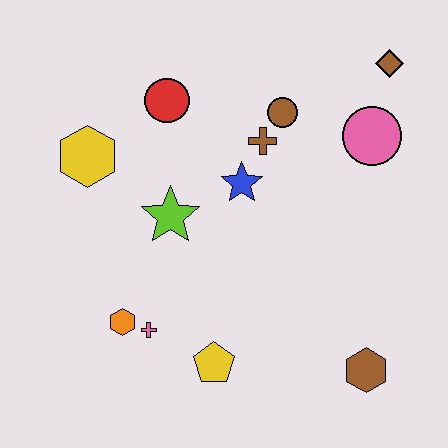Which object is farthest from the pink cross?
The brown diamond is farthest from the pink cross.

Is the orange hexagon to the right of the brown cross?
No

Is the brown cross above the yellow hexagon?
Yes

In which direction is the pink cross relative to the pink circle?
The pink cross is to the left of the pink circle.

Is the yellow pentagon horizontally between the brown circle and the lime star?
Yes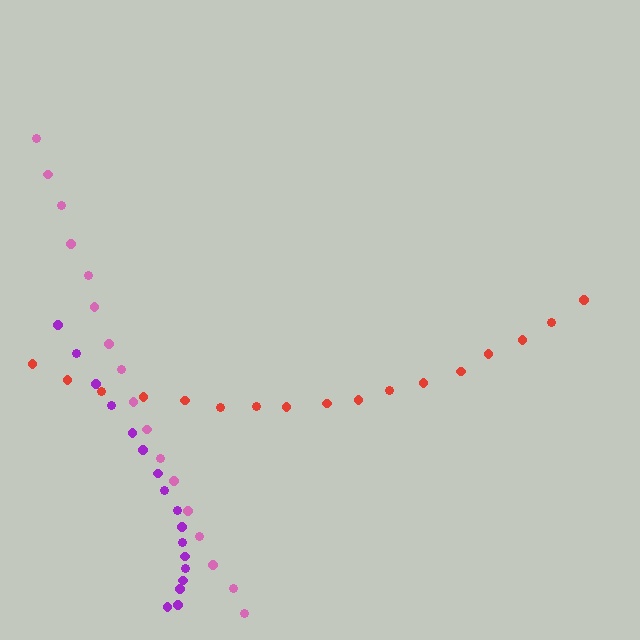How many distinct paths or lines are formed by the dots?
There are 3 distinct paths.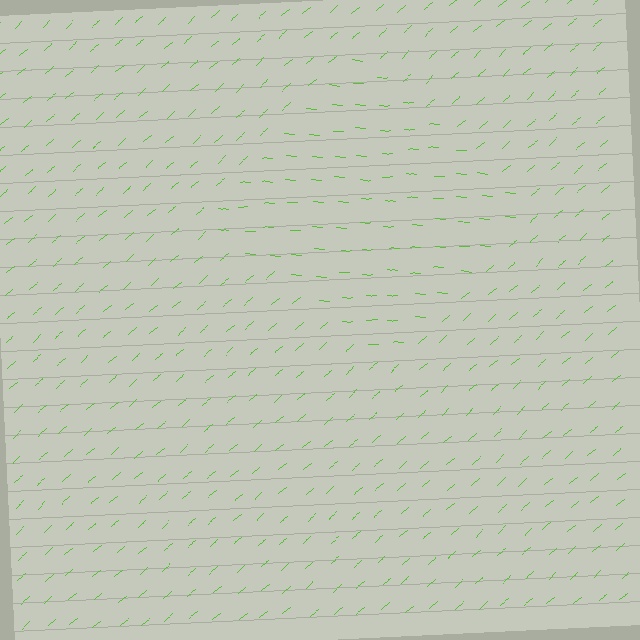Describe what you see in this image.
The image is filled with small lime line segments. A diamond region in the image has lines oriented differently from the surrounding lines, creating a visible texture boundary.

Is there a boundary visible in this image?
Yes, there is a texture boundary formed by a change in line orientation.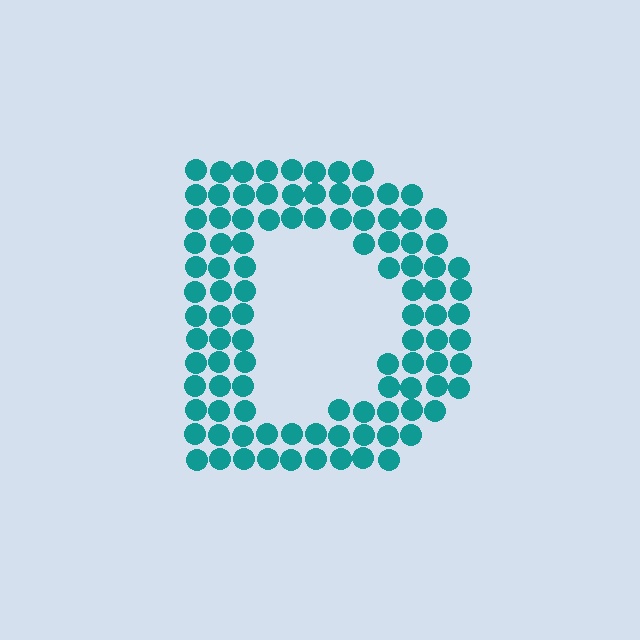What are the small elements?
The small elements are circles.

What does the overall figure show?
The overall figure shows the letter D.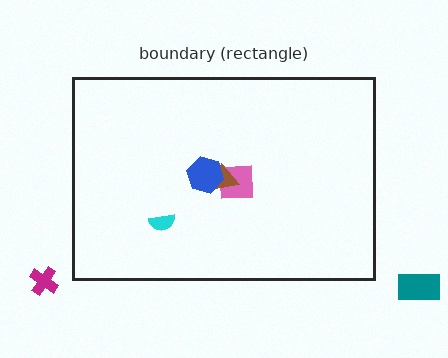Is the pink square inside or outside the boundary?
Inside.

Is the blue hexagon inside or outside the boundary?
Inside.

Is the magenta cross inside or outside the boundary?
Outside.